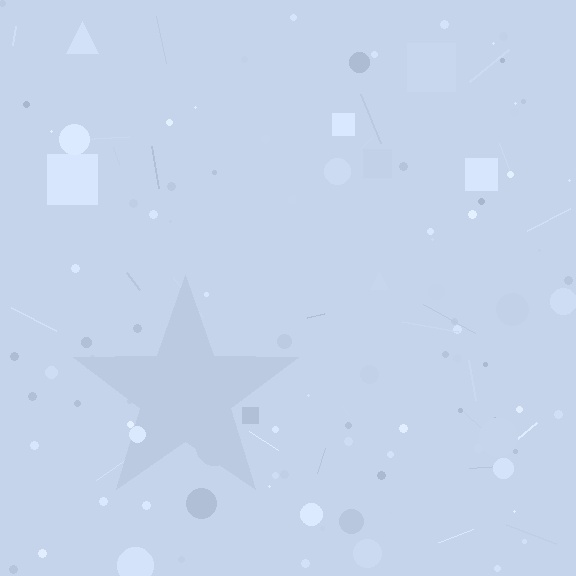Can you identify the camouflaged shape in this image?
The camouflaged shape is a star.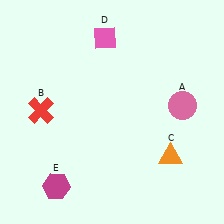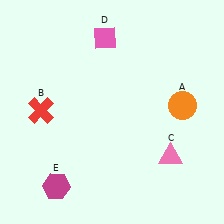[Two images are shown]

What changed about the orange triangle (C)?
In Image 1, C is orange. In Image 2, it changed to pink.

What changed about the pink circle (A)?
In Image 1, A is pink. In Image 2, it changed to orange.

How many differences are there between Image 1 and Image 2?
There are 2 differences between the two images.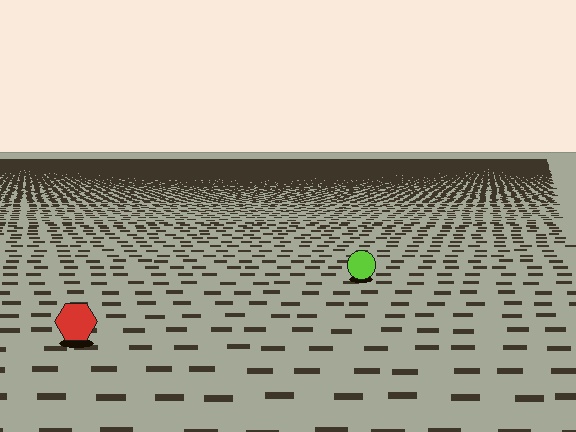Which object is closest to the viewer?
The red hexagon is closest. The texture marks near it are larger and more spread out.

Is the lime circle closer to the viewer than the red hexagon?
No. The red hexagon is closer — you can tell from the texture gradient: the ground texture is coarser near it.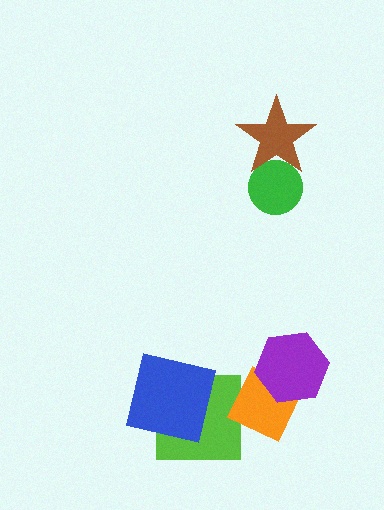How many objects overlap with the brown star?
1 object overlaps with the brown star.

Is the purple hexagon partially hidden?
No, no other shape covers it.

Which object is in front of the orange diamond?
The purple hexagon is in front of the orange diamond.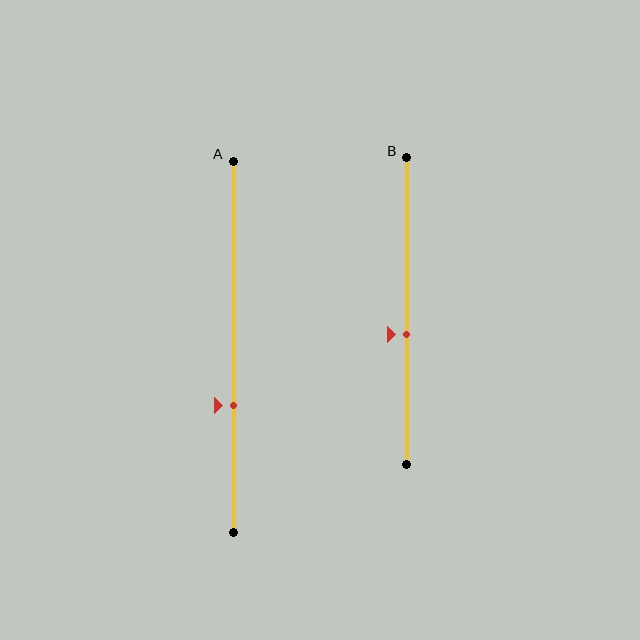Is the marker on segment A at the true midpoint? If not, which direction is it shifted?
No, the marker on segment A is shifted downward by about 16% of the segment length.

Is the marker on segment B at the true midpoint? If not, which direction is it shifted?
No, the marker on segment B is shifted downward by about 8% of the segment length.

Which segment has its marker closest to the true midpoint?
Segment B has its marker closest to the true midpoint.